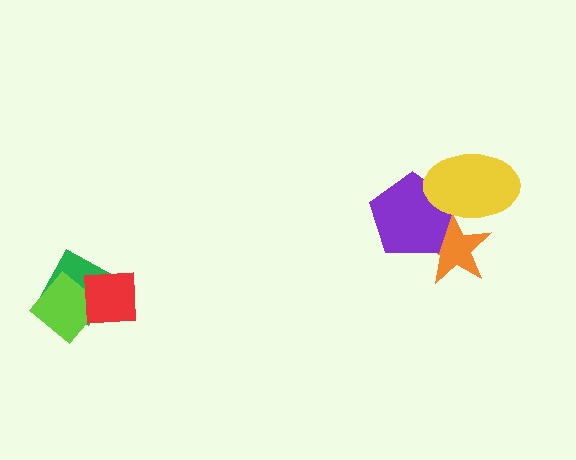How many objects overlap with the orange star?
2 objects overlap with the orange star.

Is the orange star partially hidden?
Yes, it is partially covered by another shape.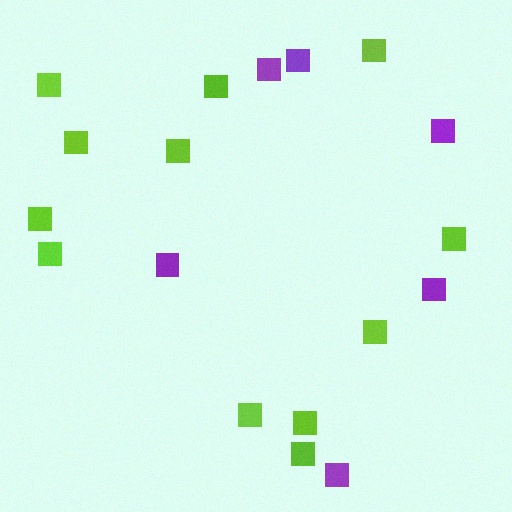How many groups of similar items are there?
There are 2 groups: one group of purple squares (6) and one group of lime squares (12).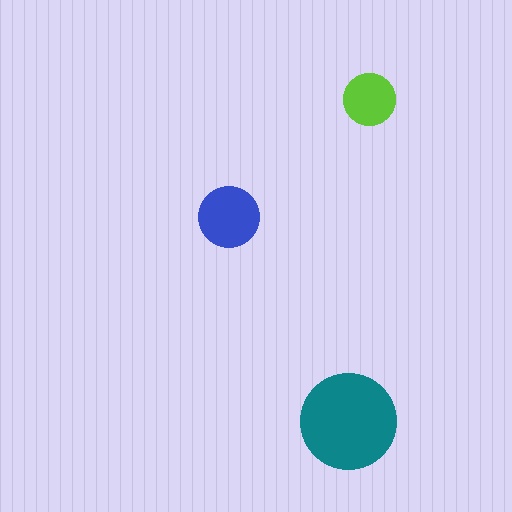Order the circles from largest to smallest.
the teal one, the blue one, the lime one.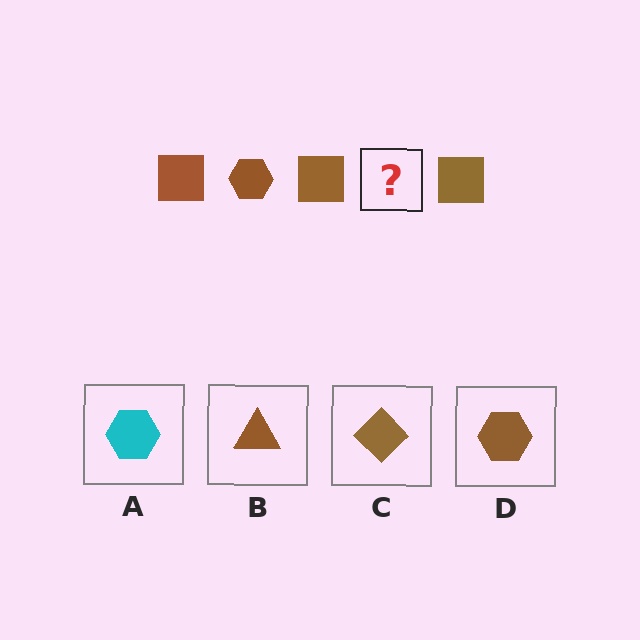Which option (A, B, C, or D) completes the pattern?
D.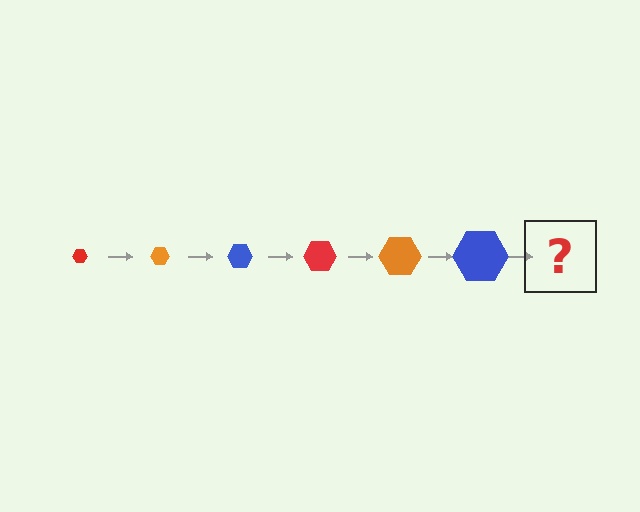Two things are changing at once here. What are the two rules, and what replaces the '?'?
The two rules are that the hexagon grows larger each step and the color cycles through red, orange, and blue. The '?' should be a red hexagon, larger than the previous one.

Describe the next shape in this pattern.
It should be a red hexagon, larger than the previous one.